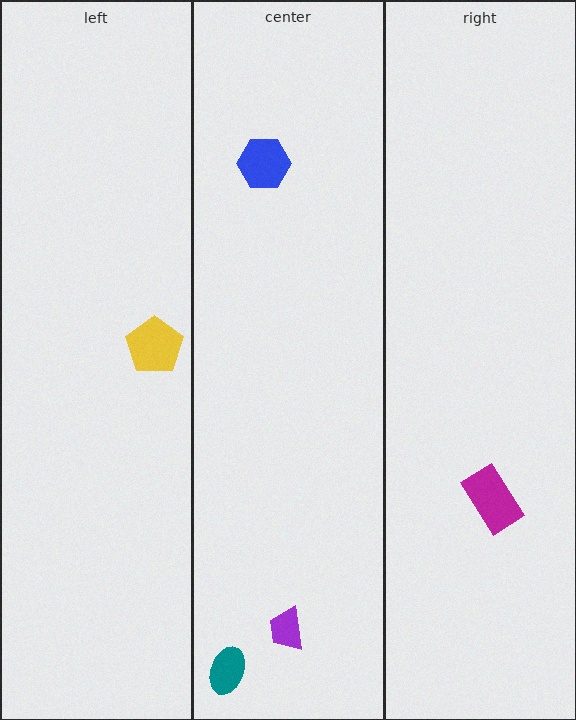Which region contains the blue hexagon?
The center region.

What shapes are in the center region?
The blue hexagon, the purple trapezoid, the teal ellipse.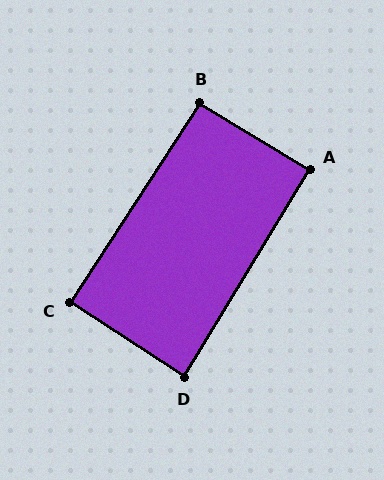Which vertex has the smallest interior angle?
D, at approximately 88 degrees.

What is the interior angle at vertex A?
Approximately 90 degrees (approximately right).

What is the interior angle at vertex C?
Approximately 90 degrees (approximately right).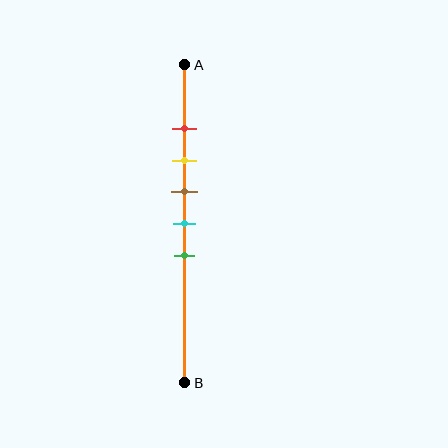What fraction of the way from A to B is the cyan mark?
The cyan mark is approximately 50% (0.5) of the way from A to B.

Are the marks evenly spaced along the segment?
Yes, the marks are approximately evenly spaced.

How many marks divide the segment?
There are 5 marks dividing the segment.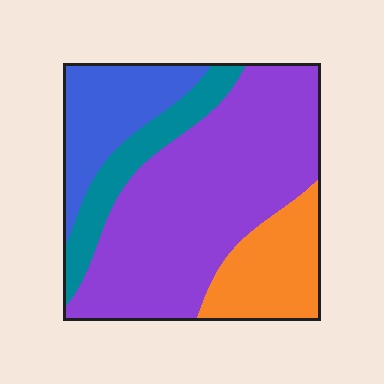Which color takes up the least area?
Teal, at roughly 15%.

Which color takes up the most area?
Purple, at roughly 55%.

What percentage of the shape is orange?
Orange covers about 15% of the shape.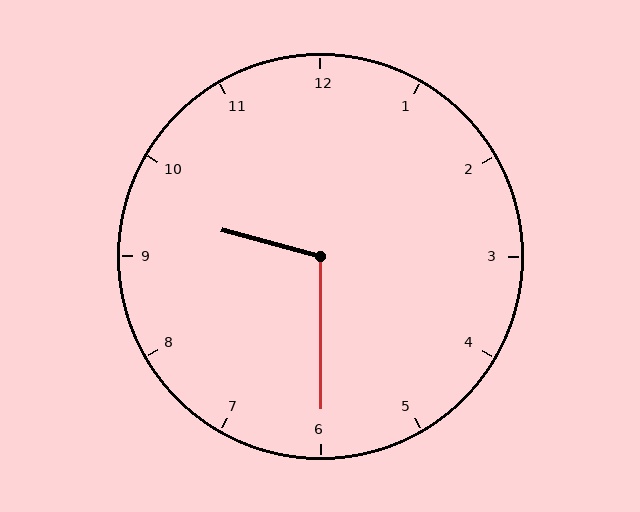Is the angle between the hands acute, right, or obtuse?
It is obtuse.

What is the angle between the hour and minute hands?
Approximately 105 degrees.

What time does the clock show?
9:30.